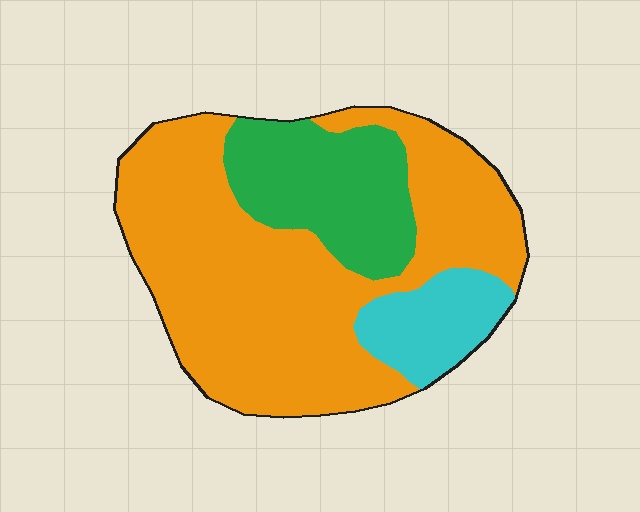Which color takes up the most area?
Orange, at roughly 65%.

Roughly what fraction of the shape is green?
Green takes up about one fifth (1/5) of the shape.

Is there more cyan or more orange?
Orange.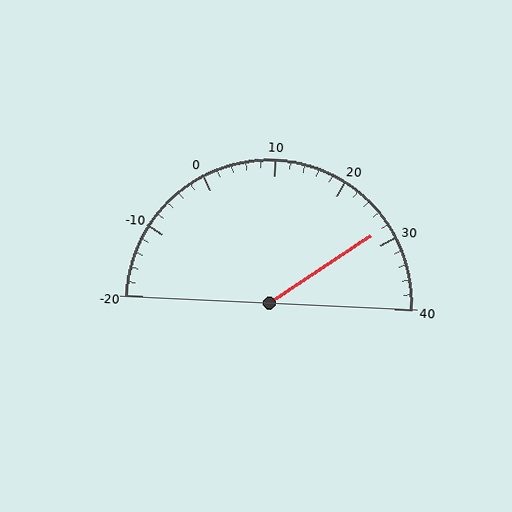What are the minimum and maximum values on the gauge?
The gauge ranges from -20 to 40.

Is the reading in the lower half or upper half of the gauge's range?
The reading is in the upper half of the range (-20 to 40).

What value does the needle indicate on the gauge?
The needle indicates approximately 28.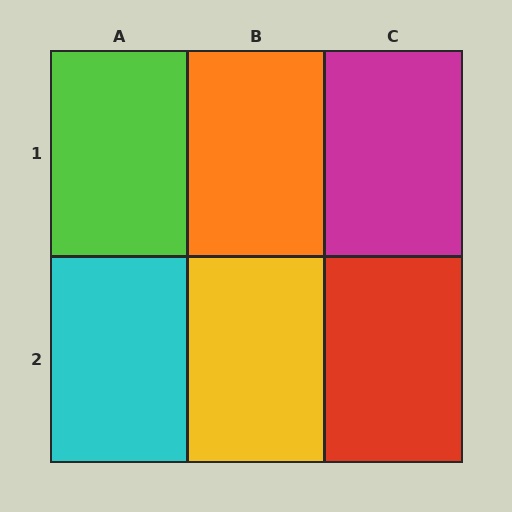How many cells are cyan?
1 cell is cyan.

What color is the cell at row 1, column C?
Magenta.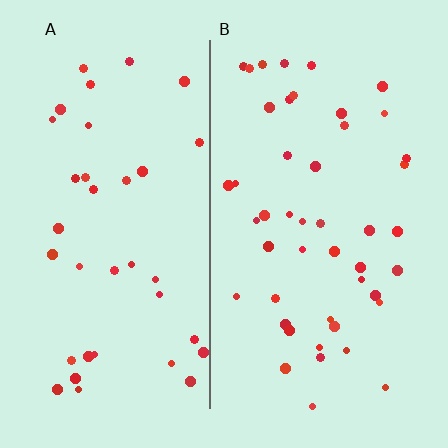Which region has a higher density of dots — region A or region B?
B (the right).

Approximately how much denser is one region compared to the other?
Approximately 1.3× — region B over region A.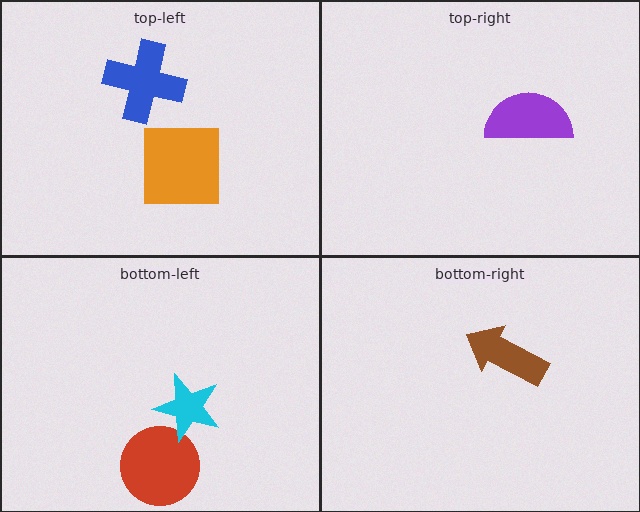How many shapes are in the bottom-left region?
2.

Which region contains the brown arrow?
The bottom-right region.